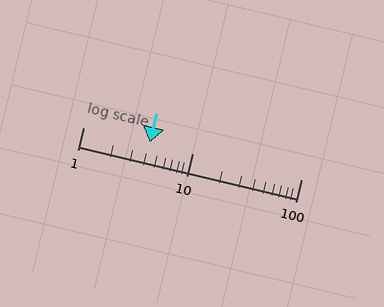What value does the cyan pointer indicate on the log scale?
The pointer indicates approximately 4.1.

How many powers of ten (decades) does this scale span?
The scale spans 2 decades, from 1 to 100.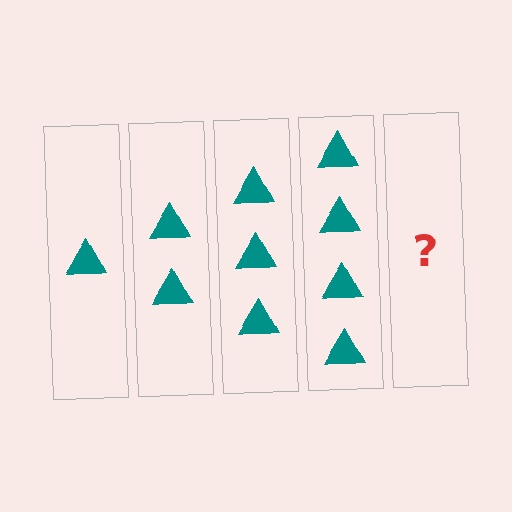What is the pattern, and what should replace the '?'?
The pattern is that each step adds one more triangle. The '?' should be 5 triangles.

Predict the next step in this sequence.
The next step is 5 triangles.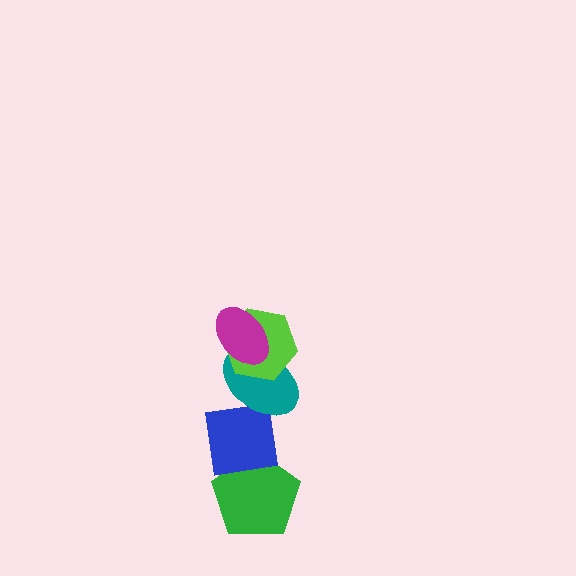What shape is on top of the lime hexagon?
The magenta ellipse is on top of the lime hexagon.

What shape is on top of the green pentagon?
The blue square is on top of the green pentagon.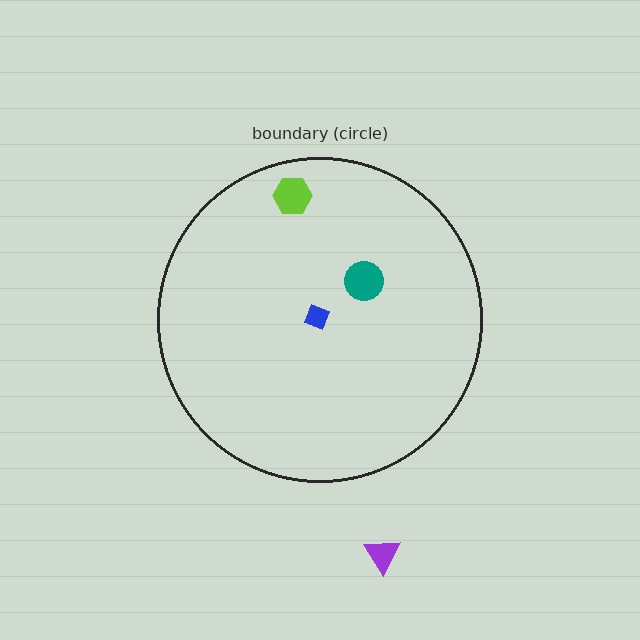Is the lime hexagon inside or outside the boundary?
Inside.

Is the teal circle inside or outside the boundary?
Inside.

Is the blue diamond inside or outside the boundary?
Inside.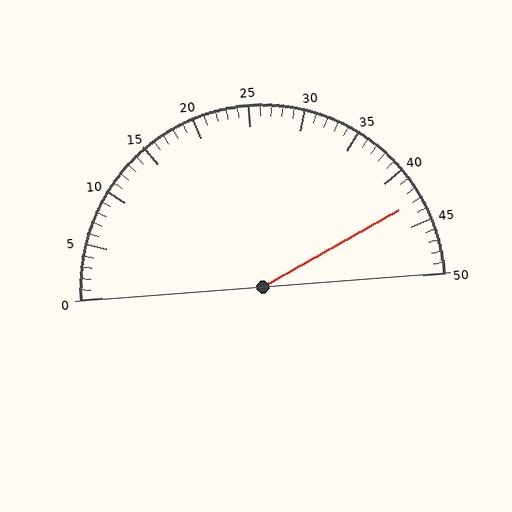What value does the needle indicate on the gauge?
The needle indicates approximately 43.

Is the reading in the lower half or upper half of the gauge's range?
The reading is in the upper half of the range (0 to 50).